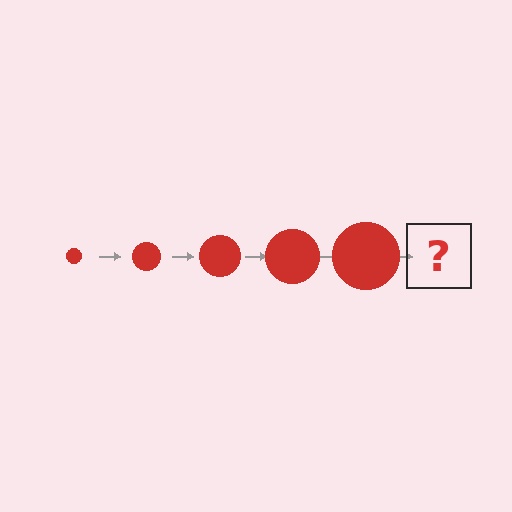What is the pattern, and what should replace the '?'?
The pattern is that the circle gets progressively larger each step. The '?' should be a red circle, larger than the previous one.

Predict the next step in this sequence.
The next step is a red circle, larger than the previous one.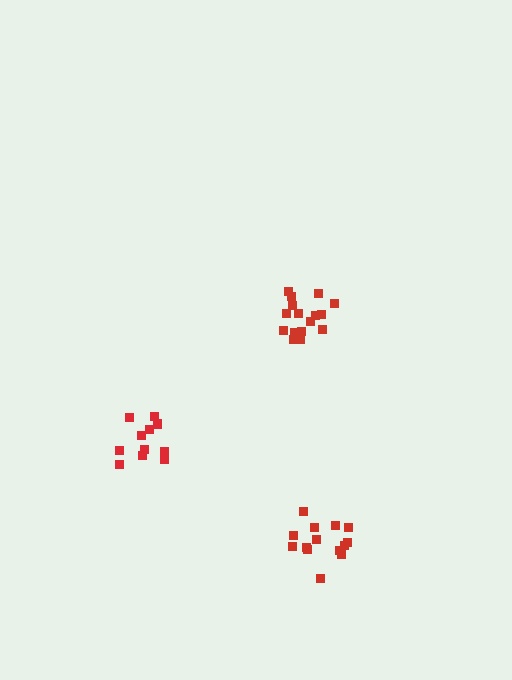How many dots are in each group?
Group 1: 14 dots, Group 2: 16 dots, Group 3: 11 dots (41 total).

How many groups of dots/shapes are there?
There are 3 groups.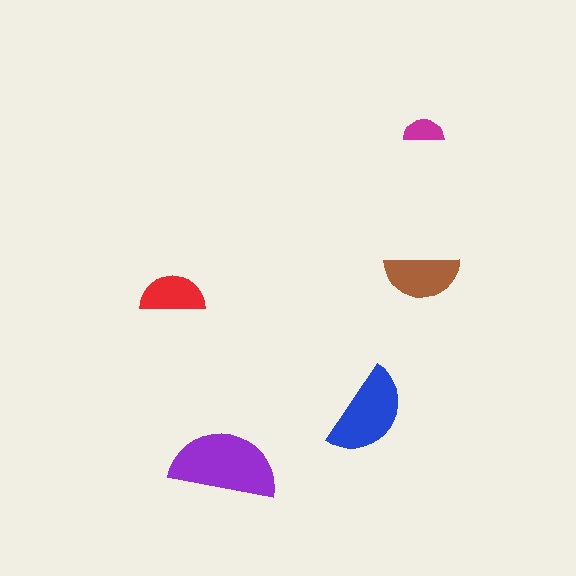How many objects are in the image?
There are 5 objects in the image.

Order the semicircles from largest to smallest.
the purple one, the blue one, the brown one, the red one, the magenta one.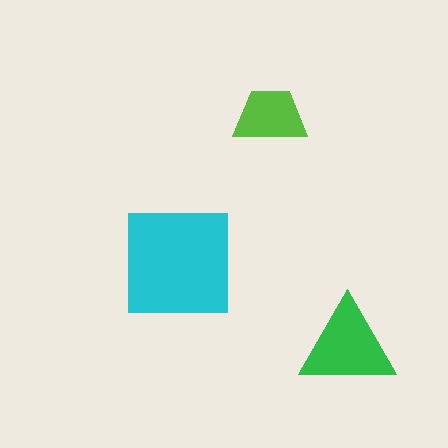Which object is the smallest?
The lime trapezoid.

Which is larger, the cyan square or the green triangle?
The cyan square.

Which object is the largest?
The cyan square.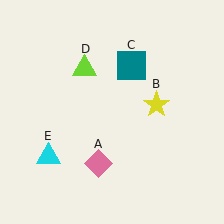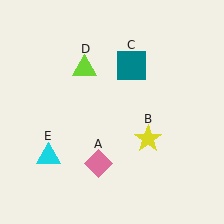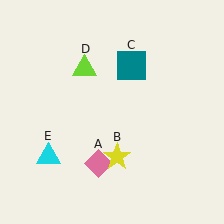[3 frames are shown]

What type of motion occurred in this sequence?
The yellow star (object B) rotated clockwise around the center of the scene.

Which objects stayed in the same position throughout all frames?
Pink diamond (object A) and teal square (object C) and lime triangle (object D) and cyan triangle (object E) remained stationary.